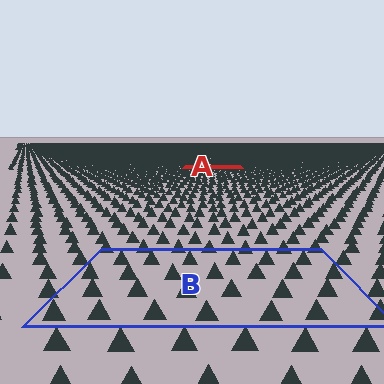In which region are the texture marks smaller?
The texture marks are smaller in region A, because it is farther away.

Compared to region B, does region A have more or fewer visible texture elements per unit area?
Region A has more texture elements per unit area — they are packed more densely because it is farther away.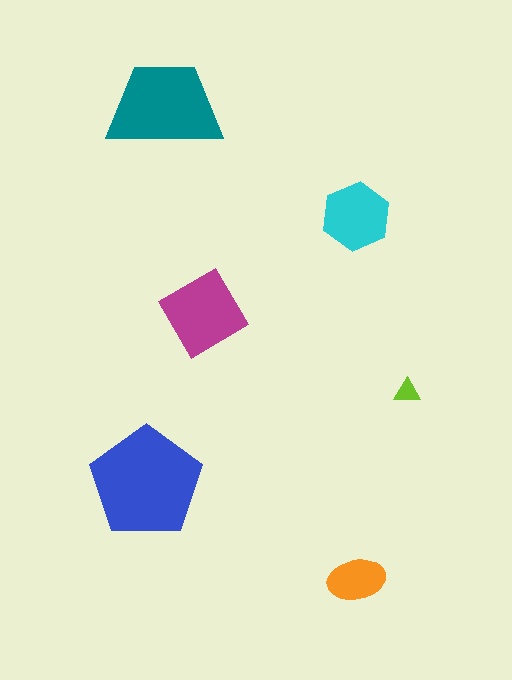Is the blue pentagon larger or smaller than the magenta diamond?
Larger.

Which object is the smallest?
The lime triangle.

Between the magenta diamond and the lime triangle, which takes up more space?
The magenta diamond.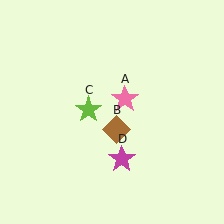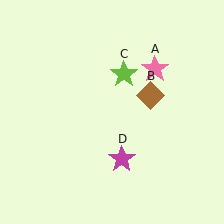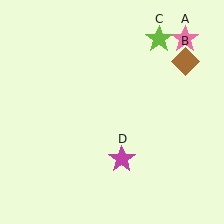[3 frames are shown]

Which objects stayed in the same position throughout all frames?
Magenta star (object D) remained stationary.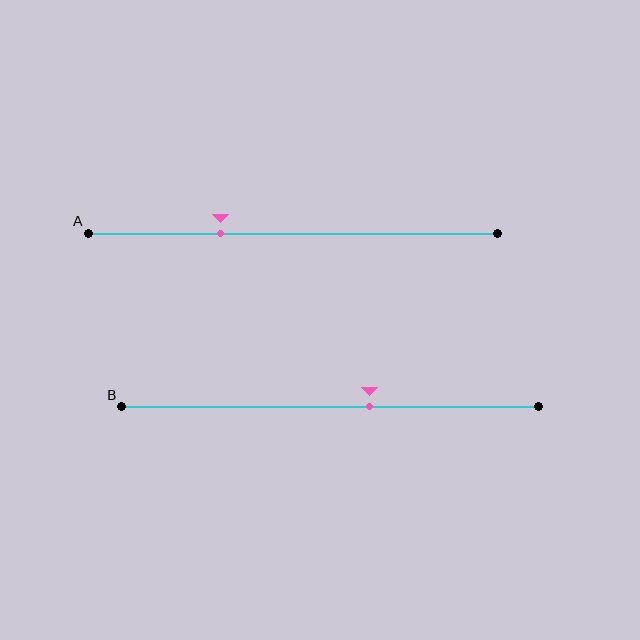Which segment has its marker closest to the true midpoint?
Segment B has its marker closest to the true midpoint.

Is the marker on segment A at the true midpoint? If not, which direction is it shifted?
No, the marker on segment A is shifted to the left by about 18% of the segment length.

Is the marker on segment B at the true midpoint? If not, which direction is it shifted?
No, the marker on segment B is shifted to the right by about 9% of the segment length.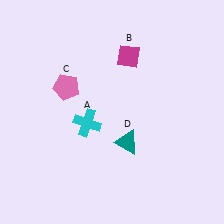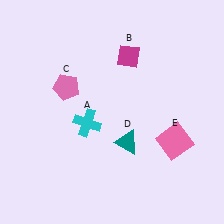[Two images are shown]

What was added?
A pink square (E) was added in Image 2.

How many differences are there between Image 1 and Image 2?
There is 1 difference between the two images.